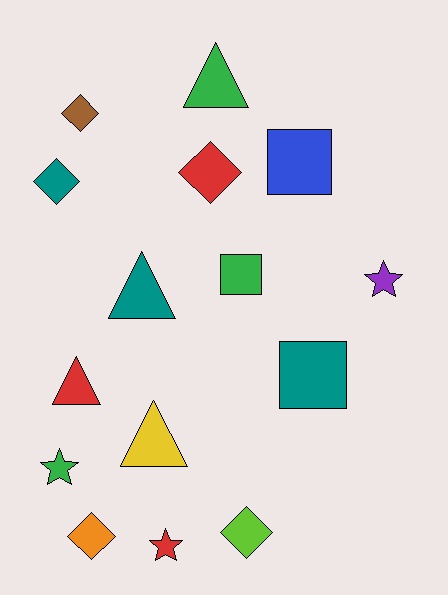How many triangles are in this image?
There are 4 triangles.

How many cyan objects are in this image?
There are no cyan objects.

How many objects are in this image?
There are 15 objects.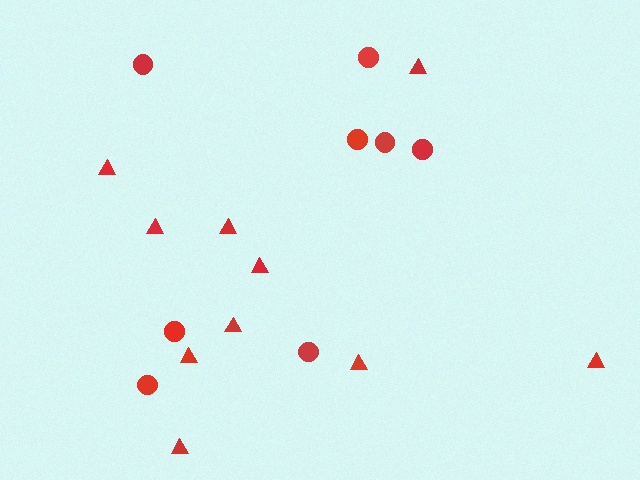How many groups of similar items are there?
There are 2 groups: one group of triangles (10) and one group of circles (8).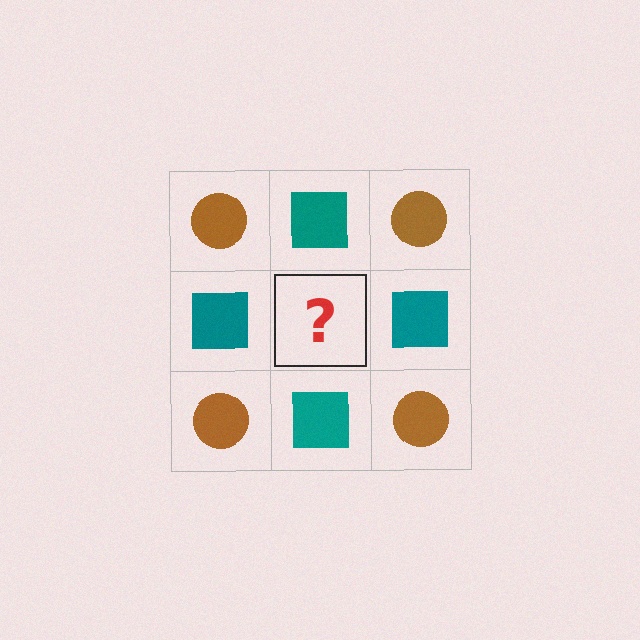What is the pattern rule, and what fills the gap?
The rule is that it alternates brown circle and teal square in a checkerboard pattern. The gap should be filled with a brown circle.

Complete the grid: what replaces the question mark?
The question mark should be replaced with a brown circle.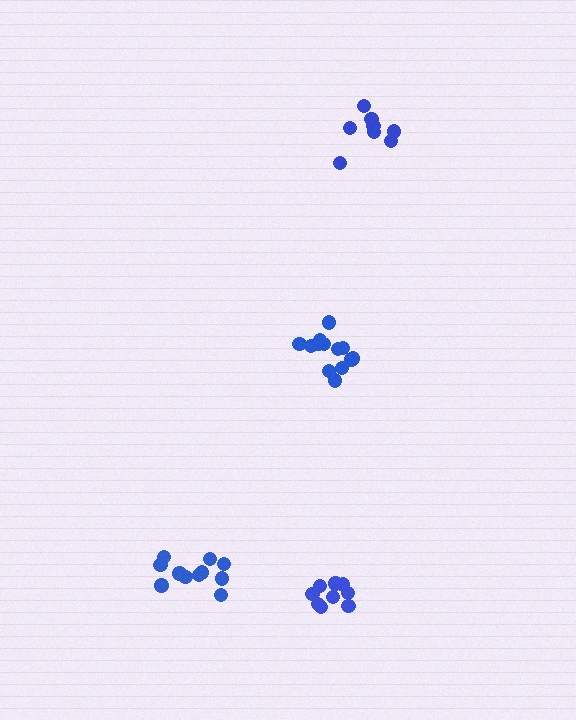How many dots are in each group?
Group 1: 12 dots, Group 2: 9 dots, Group 3: 13 dots, Group 4: 8 dots (42 total).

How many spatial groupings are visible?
There are 4 spatial groupings.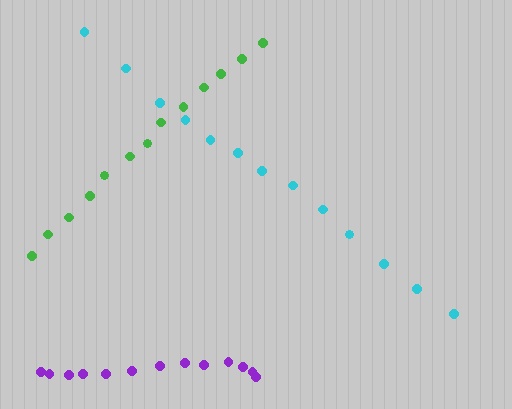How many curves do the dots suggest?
There are 3 distinct paths.